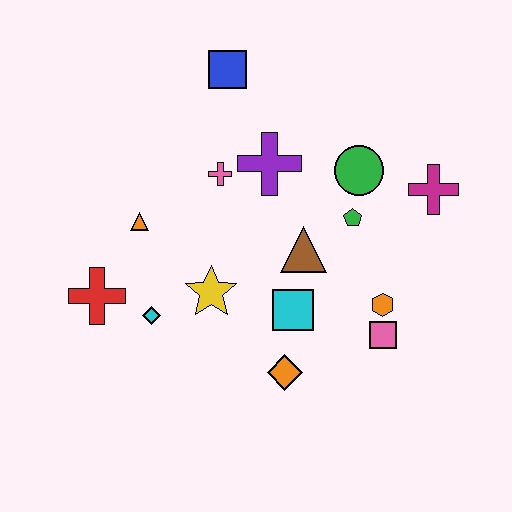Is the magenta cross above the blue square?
No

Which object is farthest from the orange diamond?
The blue square is farthest from the orange diamond.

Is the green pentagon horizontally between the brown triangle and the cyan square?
No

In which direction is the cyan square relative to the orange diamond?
The cyan square is above the orange diamond.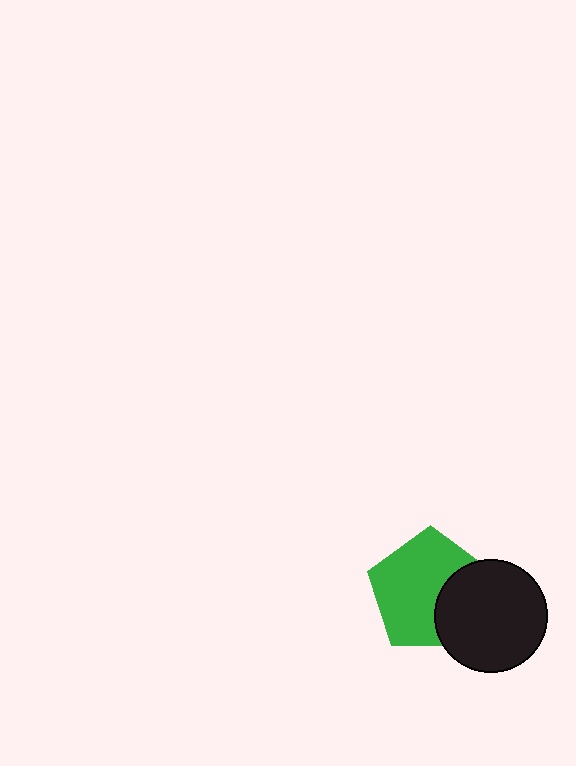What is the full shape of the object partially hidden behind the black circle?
The partially hidden object is a green pentagon.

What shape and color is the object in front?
The object in front is a black circle.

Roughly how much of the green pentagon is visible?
Most of it is visible (roughly 68%).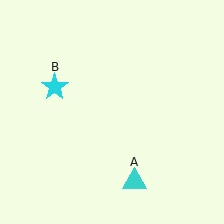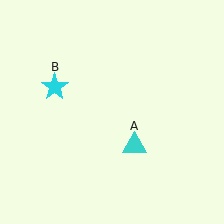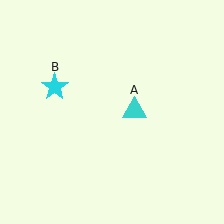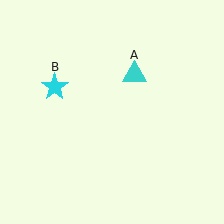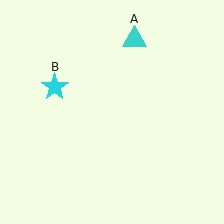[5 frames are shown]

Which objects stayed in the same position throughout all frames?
Cyan star (object B) remained stationary.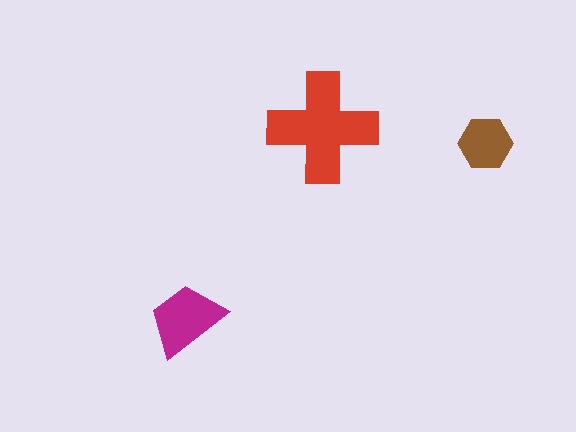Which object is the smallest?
The brown hexagon.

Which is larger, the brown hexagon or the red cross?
The red cross.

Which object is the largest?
The red cross.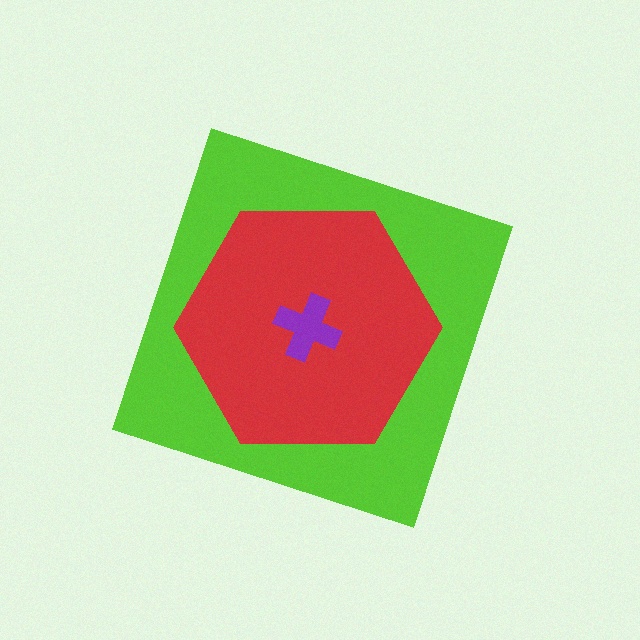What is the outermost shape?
The lime diamond.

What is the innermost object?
The purple cross.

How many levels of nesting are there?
3.